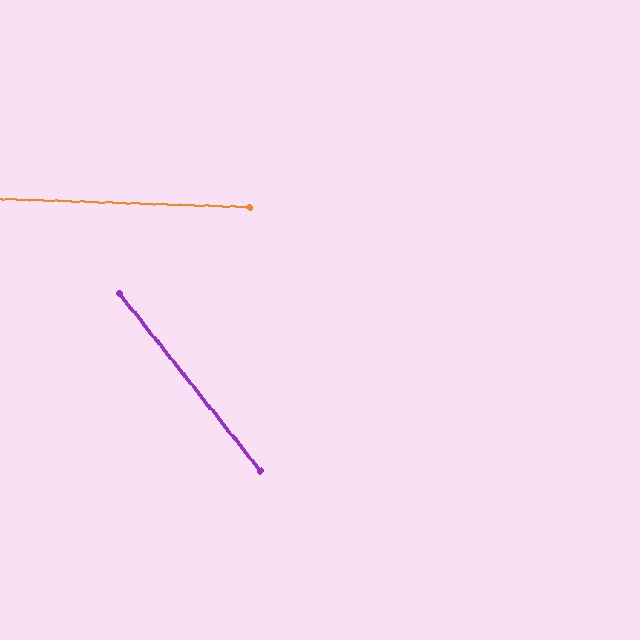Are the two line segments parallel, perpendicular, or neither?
Neither parallel nor perpendicular — they differ by about 49°.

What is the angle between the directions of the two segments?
Approximately 49 degrees.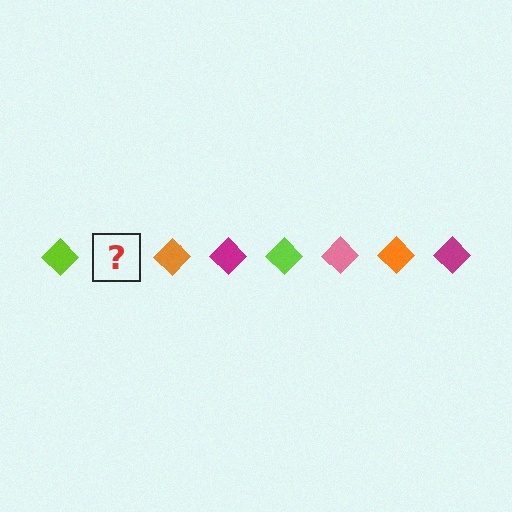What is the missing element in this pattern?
The missing element is a pink diamond.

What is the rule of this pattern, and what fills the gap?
The rule is that the pattern cycles through lime, pink, orange, magenta diamonds. The gap should be filled with a pink diamond.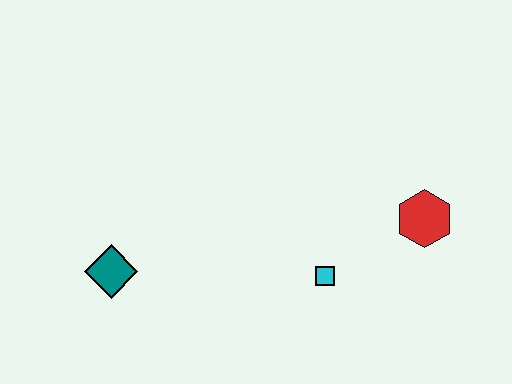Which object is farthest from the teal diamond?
The red hexagon is farthest from the teal diamond.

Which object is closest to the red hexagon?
The cyan square is closest to the red hexagon.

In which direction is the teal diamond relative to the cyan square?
The teal diamond is to the left of the cyan square.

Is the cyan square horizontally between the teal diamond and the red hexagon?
Yes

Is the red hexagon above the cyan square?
Yes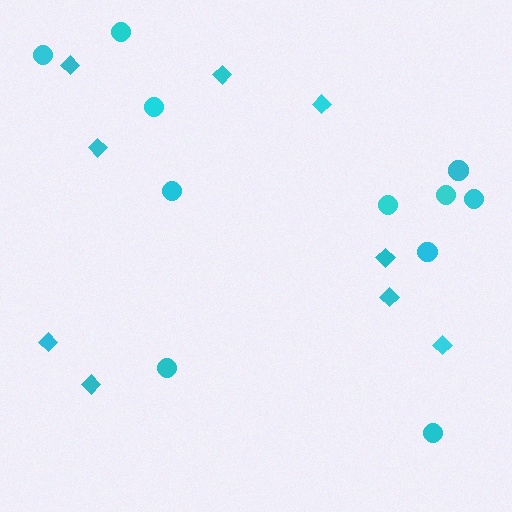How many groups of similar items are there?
There are 2 groups: one group of diamonds (9) and one group of circles (11).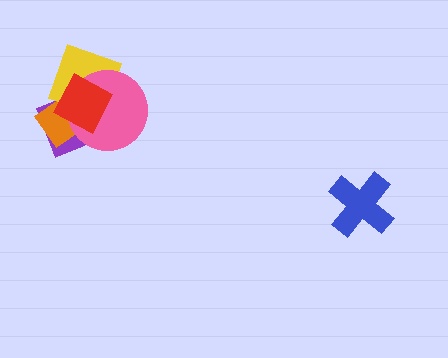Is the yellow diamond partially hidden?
Yes, it is partially covered by another shape.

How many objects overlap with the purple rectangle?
4 objects overlap with the purple rectangle.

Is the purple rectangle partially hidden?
Yes, it is partially covered by another shape.